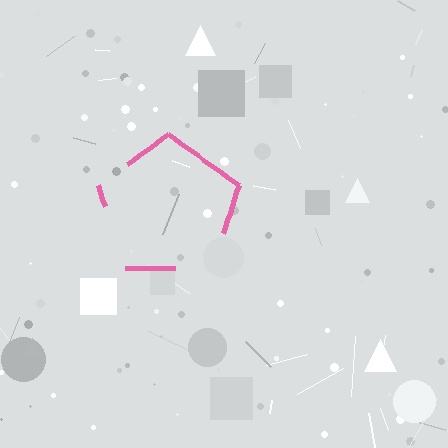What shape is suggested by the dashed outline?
The dashed outline suggests a pentagon.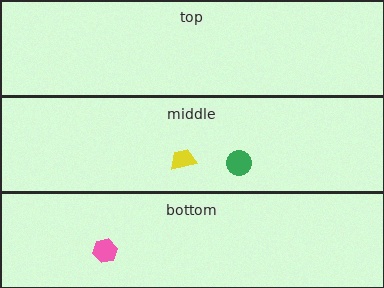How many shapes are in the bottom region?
1.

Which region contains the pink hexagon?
The bottom region.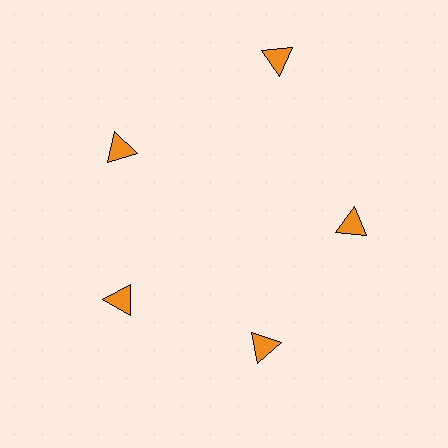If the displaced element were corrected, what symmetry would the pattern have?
It would have 5-fold rotational symmetry — the pattern would map onto itself every 72 degrees.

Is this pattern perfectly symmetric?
No. The 5 orange triangles are arranged in a ring, but one element near the 1 o'clock position is pushed outward from the center, breaking the 5-fold rotational symmetry.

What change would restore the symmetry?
The symmetry would be restored by moving it inward, back onto the ring so that all 5 triangles sit at equal angles and equal distance from the center.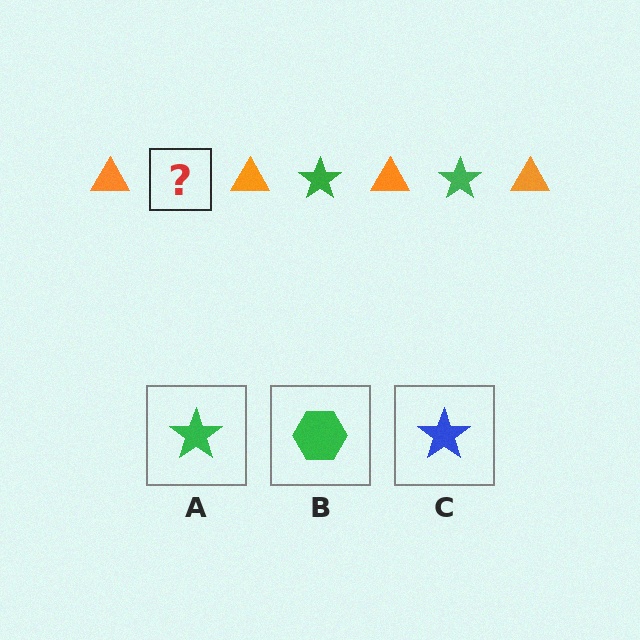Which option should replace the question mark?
Option A.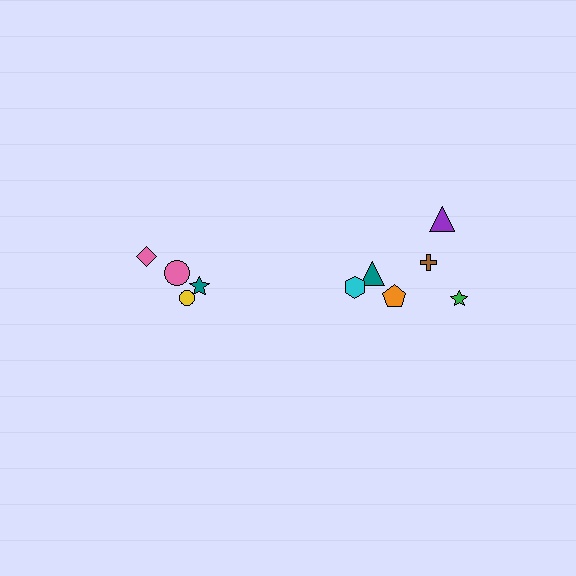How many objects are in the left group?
There are 4 objects.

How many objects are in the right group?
There are 6 objects.